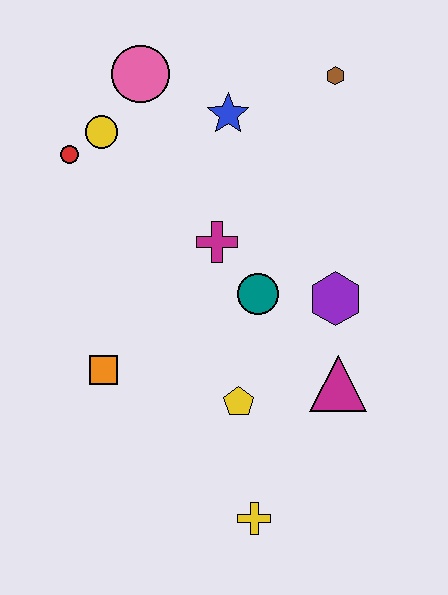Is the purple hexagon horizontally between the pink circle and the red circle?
No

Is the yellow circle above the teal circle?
Yes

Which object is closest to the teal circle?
The magenta cross is closest to the teal circle.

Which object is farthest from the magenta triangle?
The pink circle is farthest from the magenta triangle.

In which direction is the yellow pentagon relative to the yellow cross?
The yellow pentagon is above the yellow cross.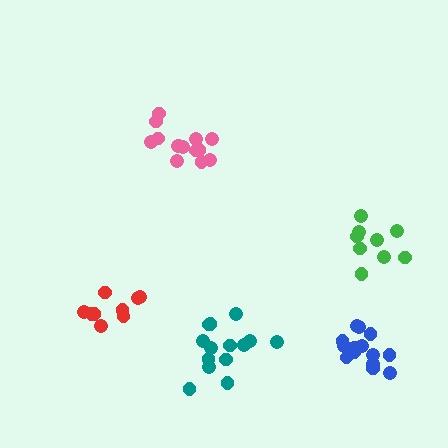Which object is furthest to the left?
The red cluster is leftmost.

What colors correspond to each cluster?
The clusters are colored: pink, teal, red, green, blue.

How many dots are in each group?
Group 1: 14 dots, Group 2: 14 dots, Group 3: 9 dots, Group 4: 9 dots, Group 5: 15 dots (61 total).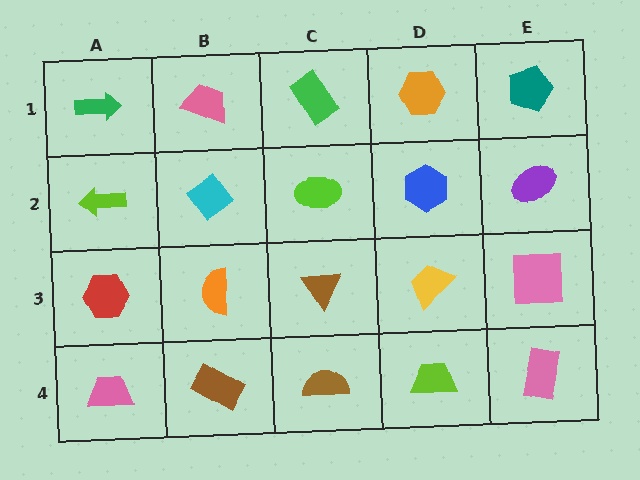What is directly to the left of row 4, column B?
A pink trapezoid.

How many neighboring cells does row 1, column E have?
2.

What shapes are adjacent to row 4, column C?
A brown triangle (row 3, column C), a brown rectangle (row 4, column B), a lime trapezoid (row 4, column D).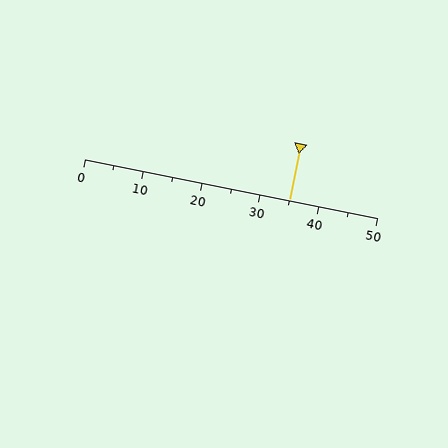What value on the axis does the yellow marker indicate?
The marker indicates approximately 35.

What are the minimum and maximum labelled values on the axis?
The axis runs from 0 to 50.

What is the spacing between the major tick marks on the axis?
The major ticks are spaced 10 apart.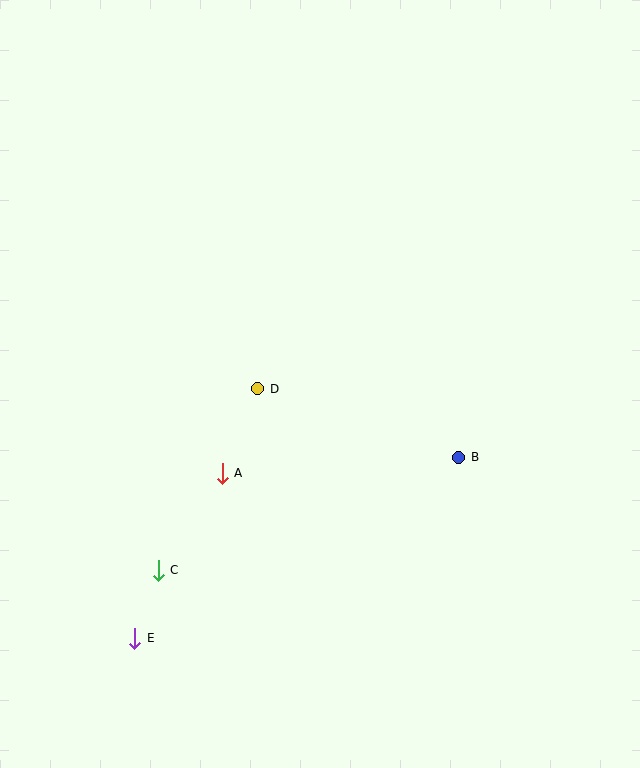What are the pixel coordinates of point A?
Point A is at (222, 473).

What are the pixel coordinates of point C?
Point C is at (158, 570).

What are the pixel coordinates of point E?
Point E is at (135, 638).